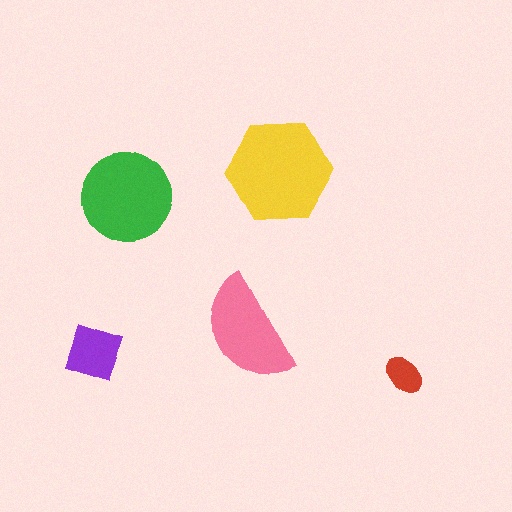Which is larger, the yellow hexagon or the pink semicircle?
The yellow hexagon.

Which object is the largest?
The yellow hexagon.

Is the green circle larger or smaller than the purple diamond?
Larger.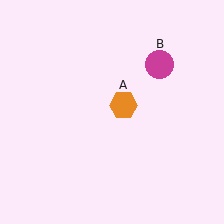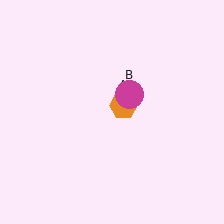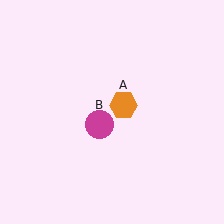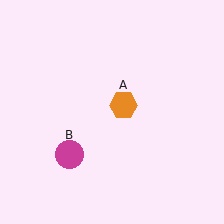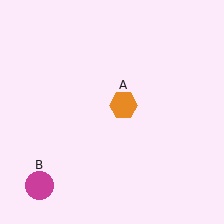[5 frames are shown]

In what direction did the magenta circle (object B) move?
The magenta circle (object B) moved down and to the left.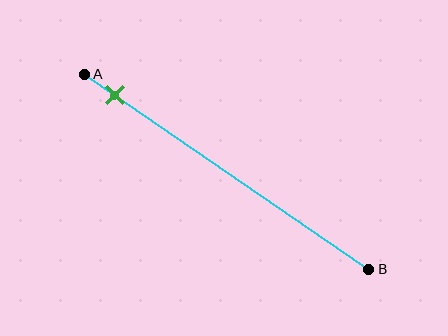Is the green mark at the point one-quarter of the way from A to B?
No, the mark is at about 10% from A, not at the 25% one-quarter point.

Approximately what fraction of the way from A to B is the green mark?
The green mark is approximately 10% of the way from A to B.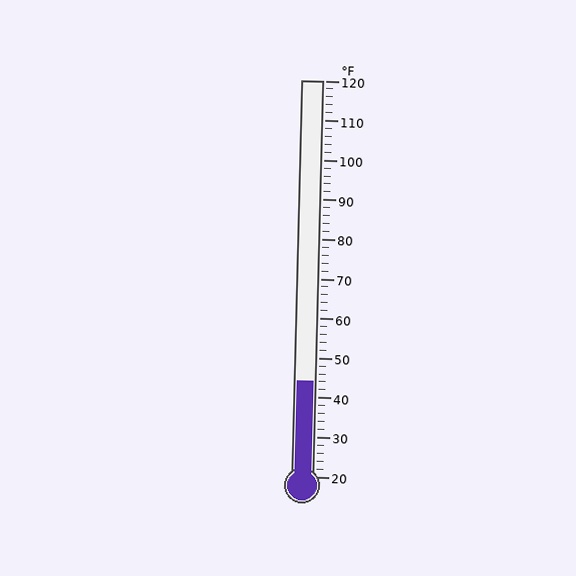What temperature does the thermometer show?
The thermometer shows approximately 44°F.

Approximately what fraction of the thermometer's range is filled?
The thermometer is filled to approximately 25% of its range.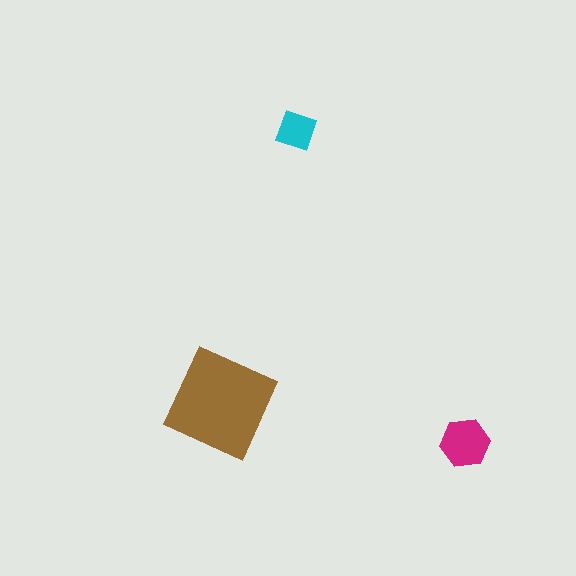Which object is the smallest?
The cyan diamond.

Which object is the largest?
The brown square.